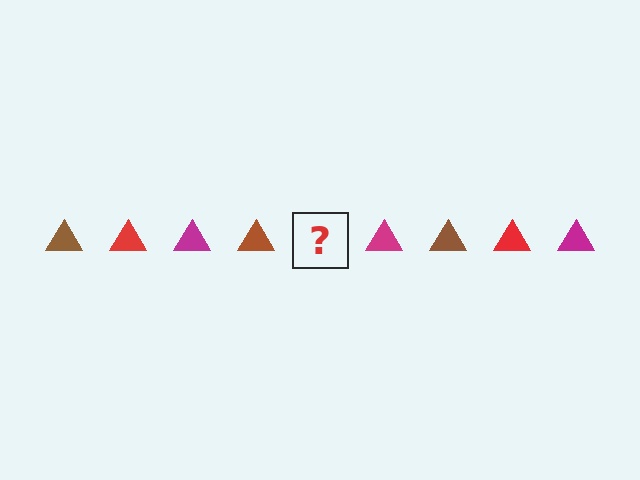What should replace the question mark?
The question mark should be replaced with a red triangle.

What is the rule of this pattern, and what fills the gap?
The rule is that the pattern cycles through brown, red, magenta triangles. The gap should be filled with a red triangle.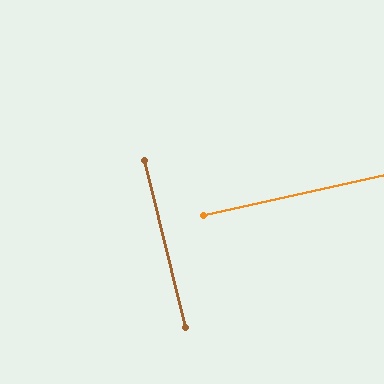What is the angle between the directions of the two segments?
Approximately 89 degrees.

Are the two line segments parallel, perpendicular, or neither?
Perpendicular — they meet at approximately 89°.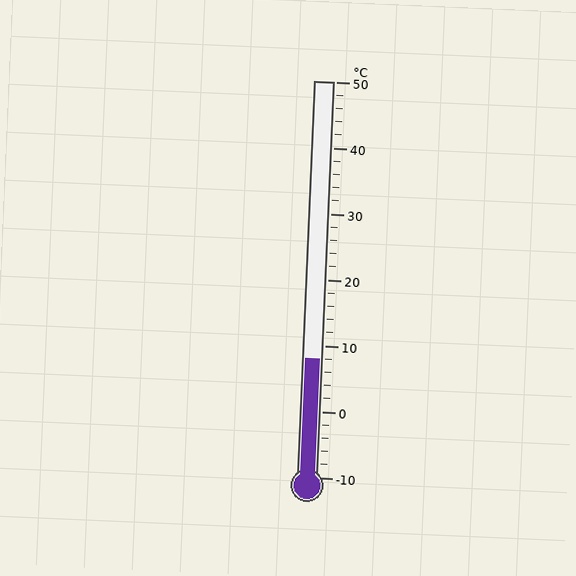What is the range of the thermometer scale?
The thermometer scale ranges from -10°C to 50°C.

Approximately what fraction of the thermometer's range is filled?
The thermometer is filled to approximately 30% of its range.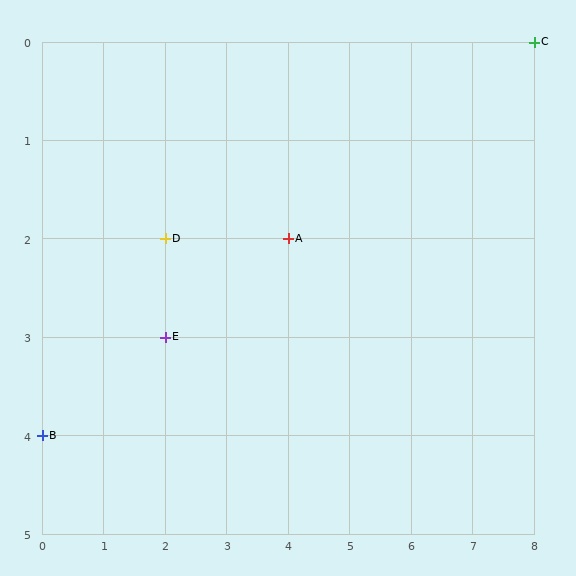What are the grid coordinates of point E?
Point E is at grid coordinates (2, 3).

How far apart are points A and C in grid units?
Points A and C are 4 columns and 2 rows apart (about 4.5 grid units diagonally).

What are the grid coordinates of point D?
Point D is at grid coordinates (2, 2).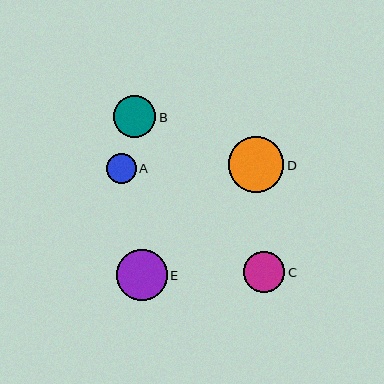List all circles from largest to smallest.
From largest to smallest: D, E, B, C, A.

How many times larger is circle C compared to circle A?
Circle C is approximately 1.4 times the size of circle A.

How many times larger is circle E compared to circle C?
Circle E is approximately 1.2 times the size of circle C.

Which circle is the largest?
Circle D is the largest with a size of approximately 56 pixels.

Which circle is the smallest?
Circle A is the smallest with a size of approximately 30 pixels.